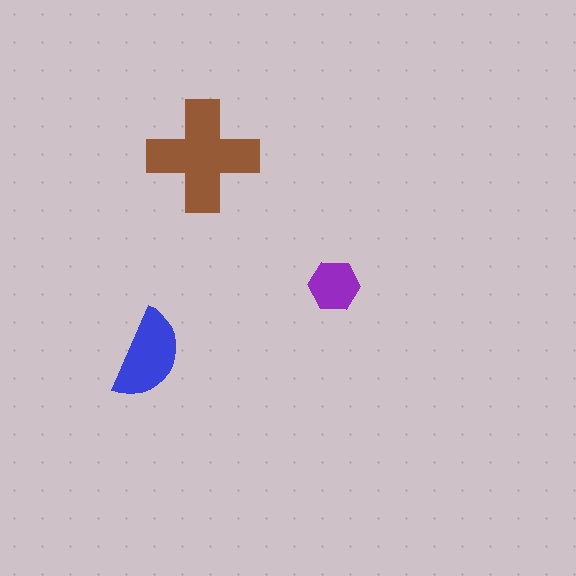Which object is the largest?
The brown cross.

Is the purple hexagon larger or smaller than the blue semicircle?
Smaller.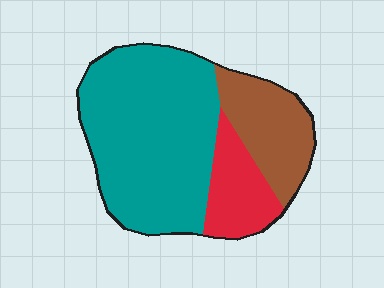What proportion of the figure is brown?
Brown covers roughly 20% of the figure.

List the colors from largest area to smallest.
From largest to smallest: teal, brown, red.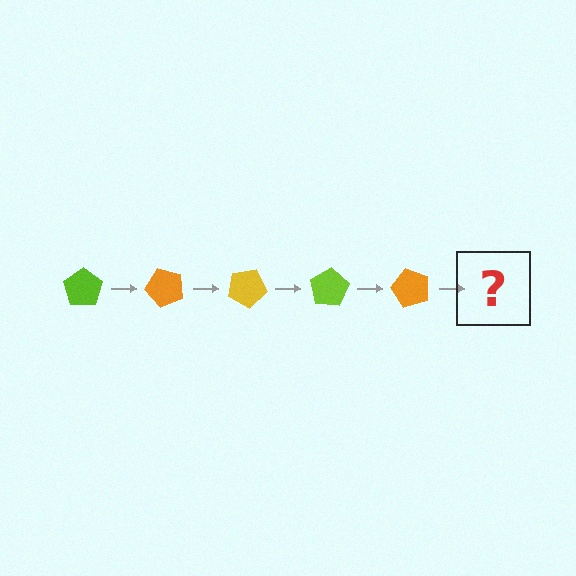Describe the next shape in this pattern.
It should be a yellow pentagon, rotated 250 degrees from the start.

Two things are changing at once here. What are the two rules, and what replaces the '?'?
The two rules are that it rotates 50 degrees each step and the color cycles through lime, orange, and yellow. The '?' should be a yellow pentagon, rotated 250 degrees from the start.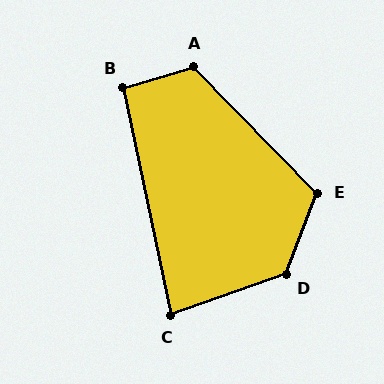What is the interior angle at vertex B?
Approximately 95 degrees (approximately right).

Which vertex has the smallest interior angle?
C, at approximately 82 degrees.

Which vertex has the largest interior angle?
D, at approximately 130 degrees.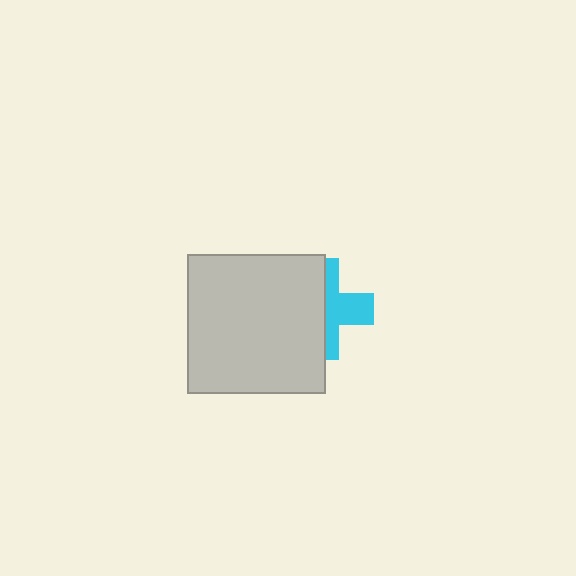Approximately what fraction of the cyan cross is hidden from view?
Roughly 54% of the cyan cross is hidden behind the light gray square.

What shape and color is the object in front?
The object in front is a light gray square.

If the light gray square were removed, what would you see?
You would see the complete cyan cross.